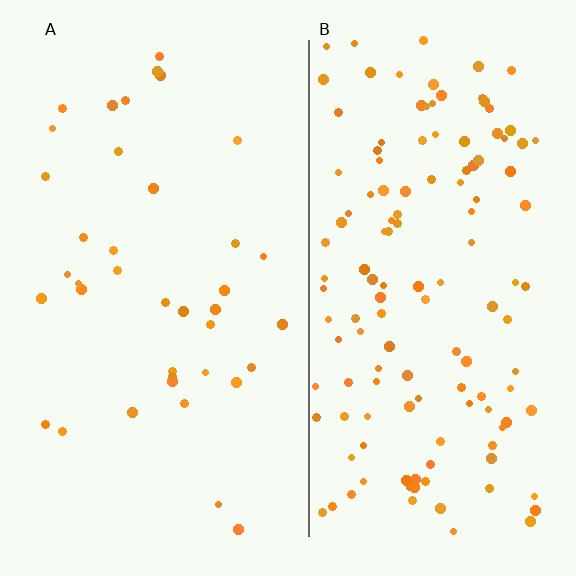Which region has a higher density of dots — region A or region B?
B (the right).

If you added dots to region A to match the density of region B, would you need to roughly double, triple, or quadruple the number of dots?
Approximately quadruple.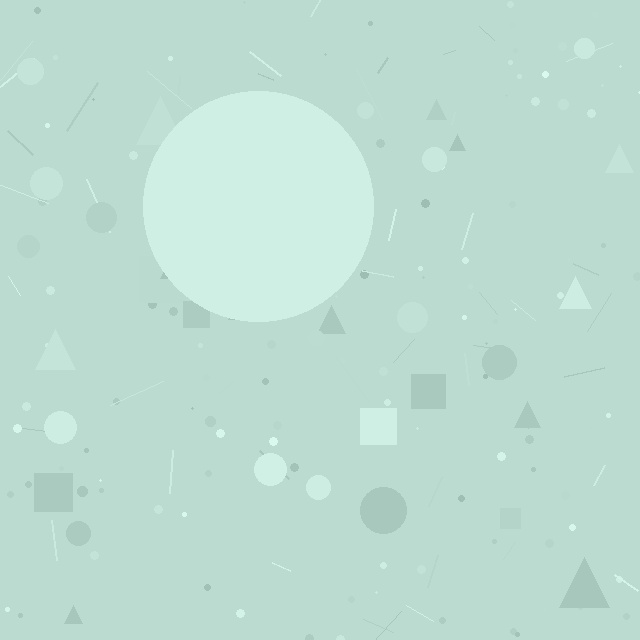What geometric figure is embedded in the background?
A circle is embedded in the background.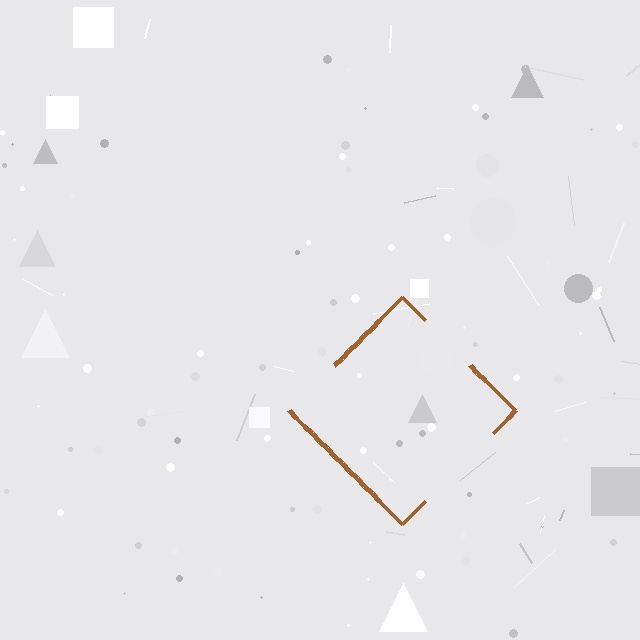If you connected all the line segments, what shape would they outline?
They would outline a diamond.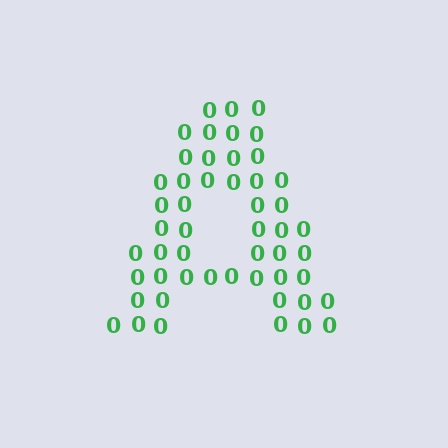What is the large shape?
The large shape is the letter A.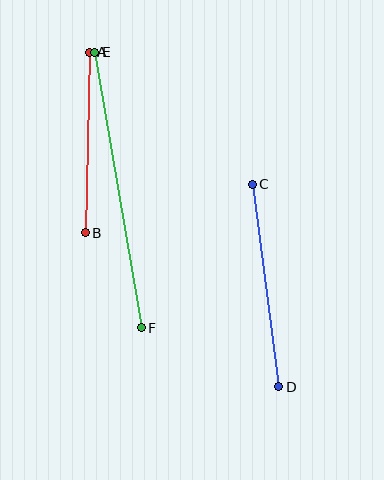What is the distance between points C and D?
The distance is approximately 204 pixels.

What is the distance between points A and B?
The distance is approximately 180 pixels.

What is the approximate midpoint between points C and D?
The midpoint is at approximately (266, 286) pixels.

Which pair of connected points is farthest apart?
Points E and F are farthest apart.